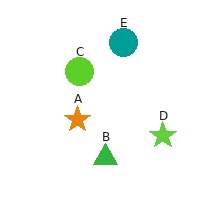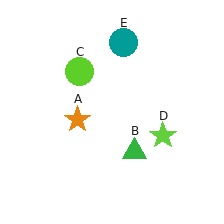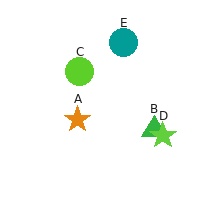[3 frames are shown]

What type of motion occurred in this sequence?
The green triangle (object B) rotated counterclockwise around the center of the scene.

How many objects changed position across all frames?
1 object changed position: green triangle (object B).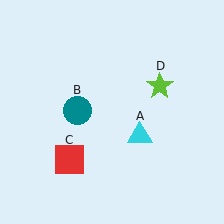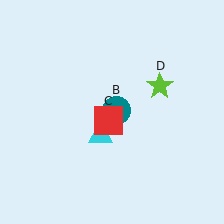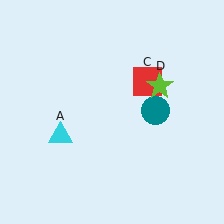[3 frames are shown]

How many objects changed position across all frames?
3 objects changed position: cyan triangle (object A), teal circle (object B), red square (object C).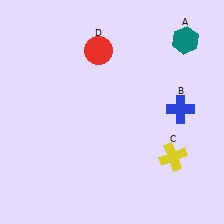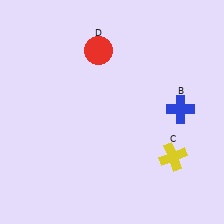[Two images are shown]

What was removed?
The teal hexagon (A) was removed in Image 2.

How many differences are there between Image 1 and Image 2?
There is 1 difference between the two images.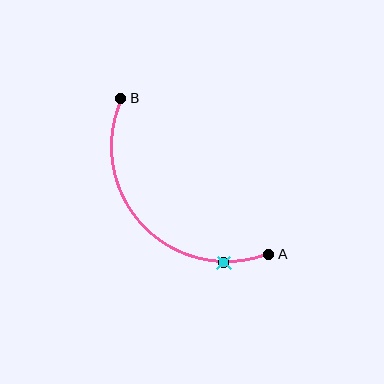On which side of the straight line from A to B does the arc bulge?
The arc bulges below and to the left of the straight line connecting A and B.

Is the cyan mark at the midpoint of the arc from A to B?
No. The cyan mark lies on the arc but is closer to endpoint A. The arc midpoint would be at the point on the curve equidistant along the arc from both A and B.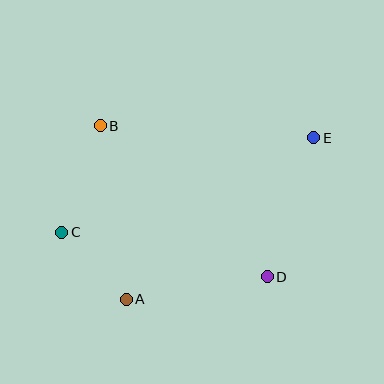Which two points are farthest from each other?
Points C and E are farthest from each other.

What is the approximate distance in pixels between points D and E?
The distance between D and E is approximately 147 pixels.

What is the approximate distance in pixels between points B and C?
The distance between B and C is approximately 113 pixels.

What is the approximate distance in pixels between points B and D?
The distance between B and D is approximately 225 pixels.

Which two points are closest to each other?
Points A and C are closest to each other.